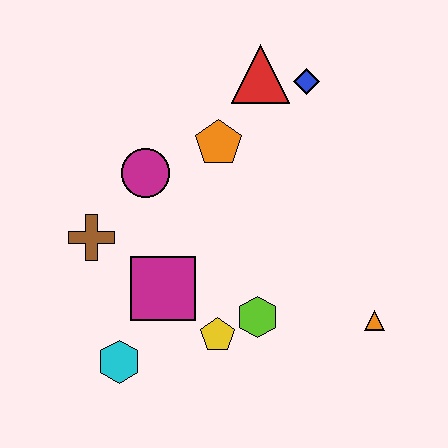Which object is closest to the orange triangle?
The lime hexagon is closest to the orange triangle.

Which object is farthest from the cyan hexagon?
The blue diamond is farthest from the cyan hexagon.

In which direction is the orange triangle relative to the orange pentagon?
The orange triangle is below the orange pentagon.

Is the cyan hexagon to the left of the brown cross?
No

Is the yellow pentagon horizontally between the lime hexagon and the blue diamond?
No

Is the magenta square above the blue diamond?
No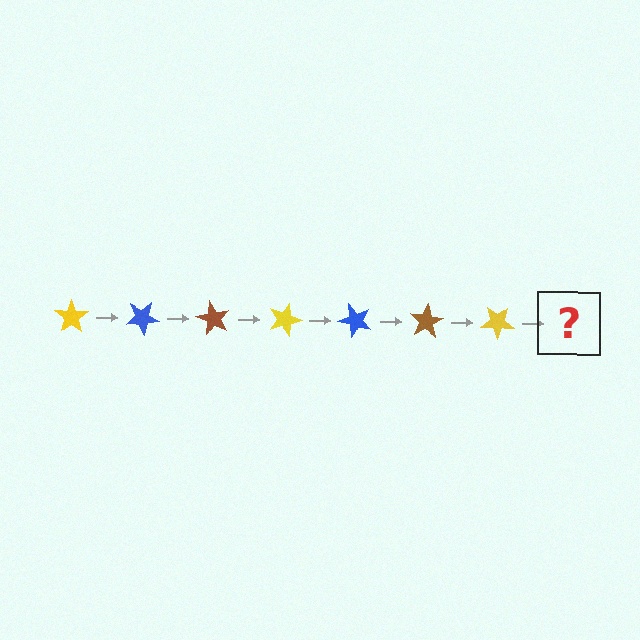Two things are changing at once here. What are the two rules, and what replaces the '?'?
The two rules are that it rotates 30 degrees each step and the color cycles through yellow, blue, and brown. The '?' should be a blue star, rotated 210 degrees from the start.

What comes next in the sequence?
The next element should be a blue star, rotated 210 degrees from the start.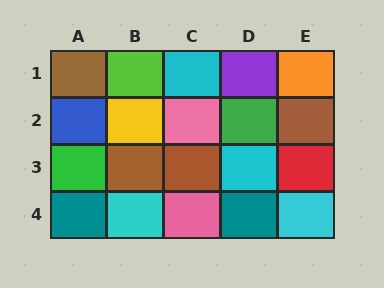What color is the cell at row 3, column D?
Cyan.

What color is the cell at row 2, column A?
Blue.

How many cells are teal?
2 cells are teal.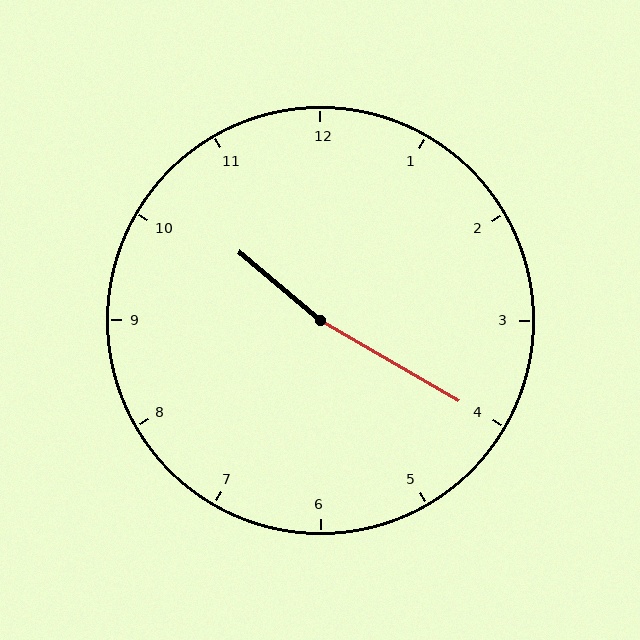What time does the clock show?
10:20.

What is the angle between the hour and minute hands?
Approximately 170 degrees.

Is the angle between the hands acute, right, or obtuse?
It is obtuse.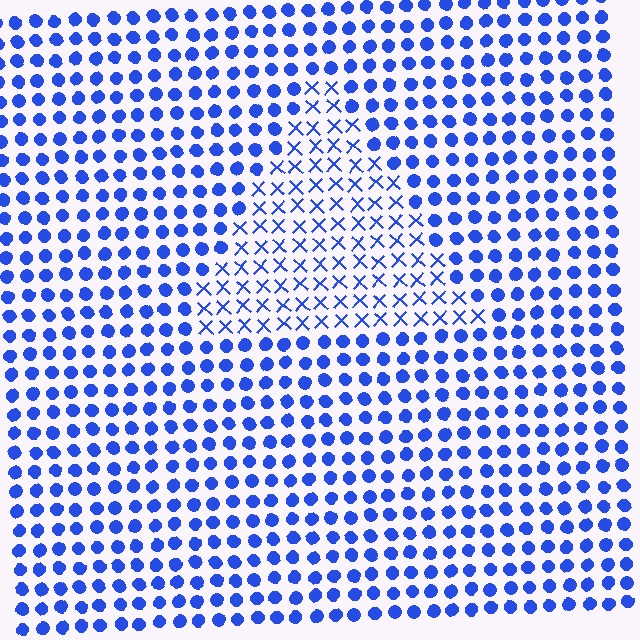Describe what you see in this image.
The image is filled with small blue elements arranged in a uniform grid. A triangle-shaped region contains X marks, while the surrounding area contains circles. The boundary is defined purely by the change in element shape.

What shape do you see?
I see a triangle.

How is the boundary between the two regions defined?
The boundary is defined by a change in element shape: X marks inside vs. circles outside. All elements share the same color and spacing.